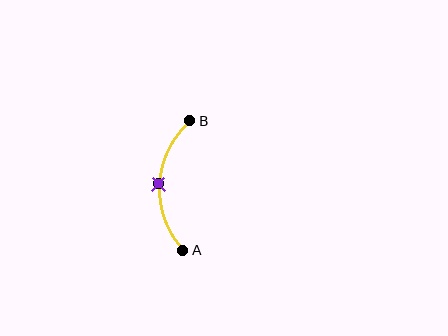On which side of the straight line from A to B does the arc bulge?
The arc bulges to the left of the straight line connecting A and B.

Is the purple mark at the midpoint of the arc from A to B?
Yes. The purple mark lies on the arc at equal arc-length from both A and B — it is the arc midpoint.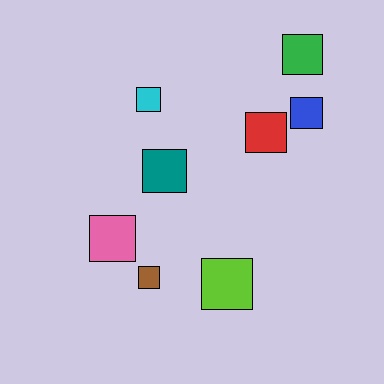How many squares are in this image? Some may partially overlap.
There are 8 squares.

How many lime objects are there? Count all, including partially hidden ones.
There is 1 lime object.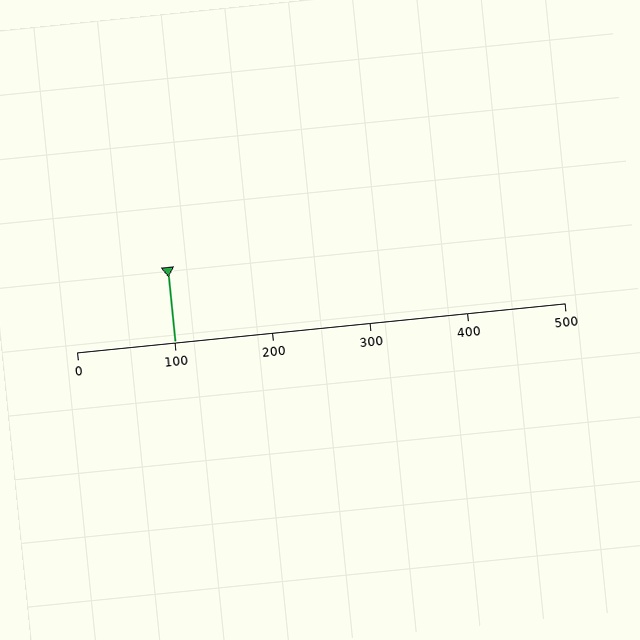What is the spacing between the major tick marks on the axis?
The major ticks are spaced 100 apart.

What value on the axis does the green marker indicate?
The marker indicates approximately 100.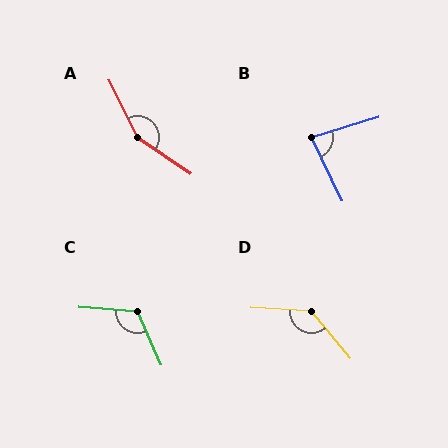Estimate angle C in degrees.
Approximately 118 degrees.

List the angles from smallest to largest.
B (81°), C (118°), D (133°), A (150°).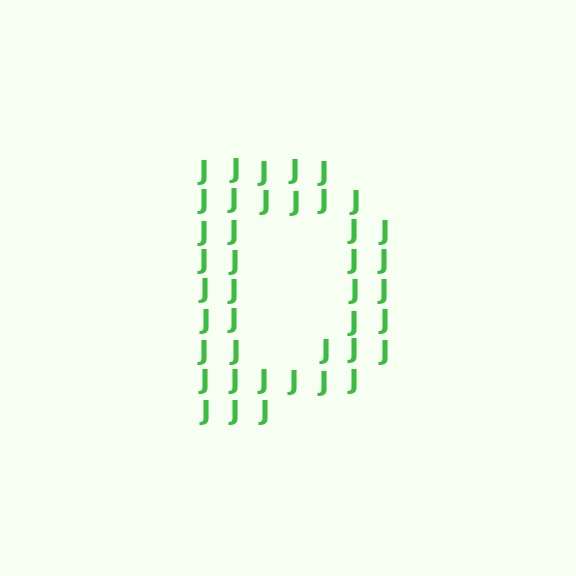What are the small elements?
The small elements are letter J's.